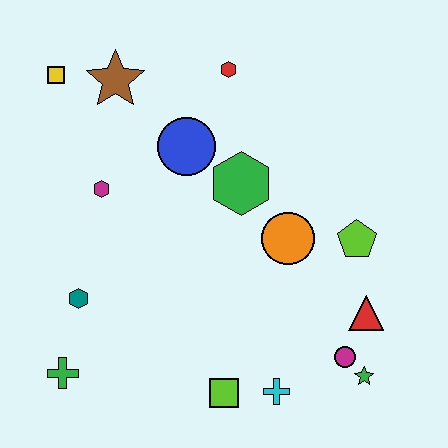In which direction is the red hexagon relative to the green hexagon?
The red hexagon is above the green hexagon.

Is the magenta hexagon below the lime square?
No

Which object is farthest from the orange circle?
The yellow square is farthest from the orange circle.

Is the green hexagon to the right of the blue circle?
Yes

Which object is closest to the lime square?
The cyan cross is closest to the lime square.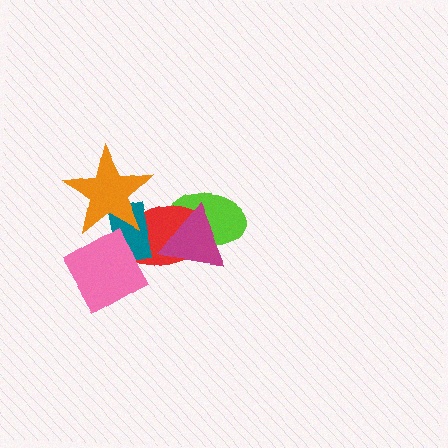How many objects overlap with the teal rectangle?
3 objects overlap with the teal rectangle.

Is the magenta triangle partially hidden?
No, no other shape covers it.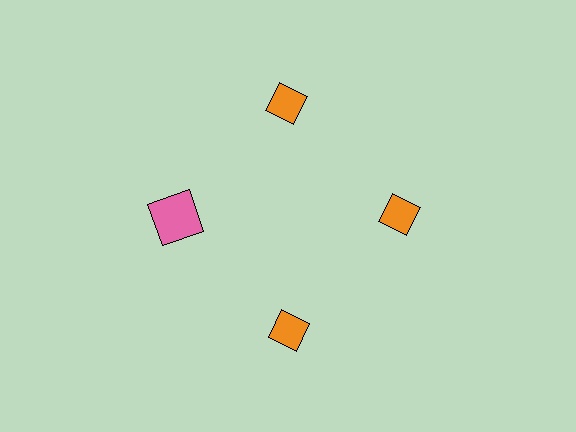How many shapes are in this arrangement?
There are 4 shapes arranged in a ring pattern.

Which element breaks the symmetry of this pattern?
The pink square at roughly the 9 o'clock position breaks the symmetry. All other shapes are orange diamonds.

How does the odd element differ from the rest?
It differs in both color (pink instead of orange) and shape (square instead of diamond).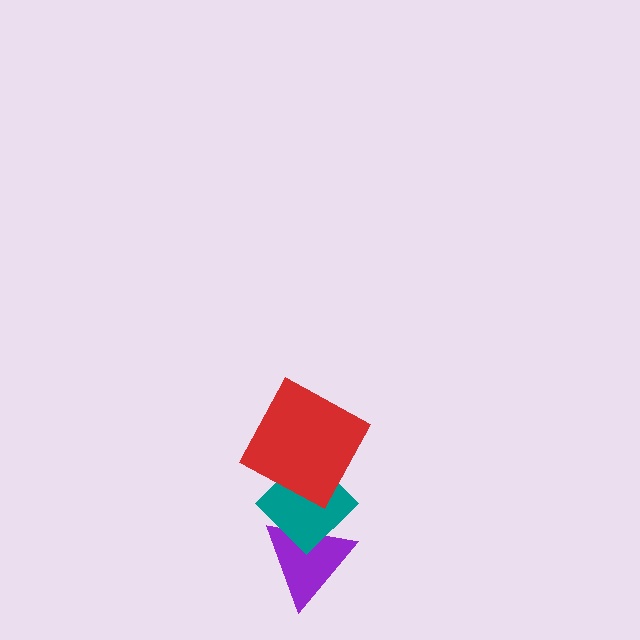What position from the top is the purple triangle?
The purple triangle is 3rd from the top.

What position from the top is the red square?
The red square is 1st from the top.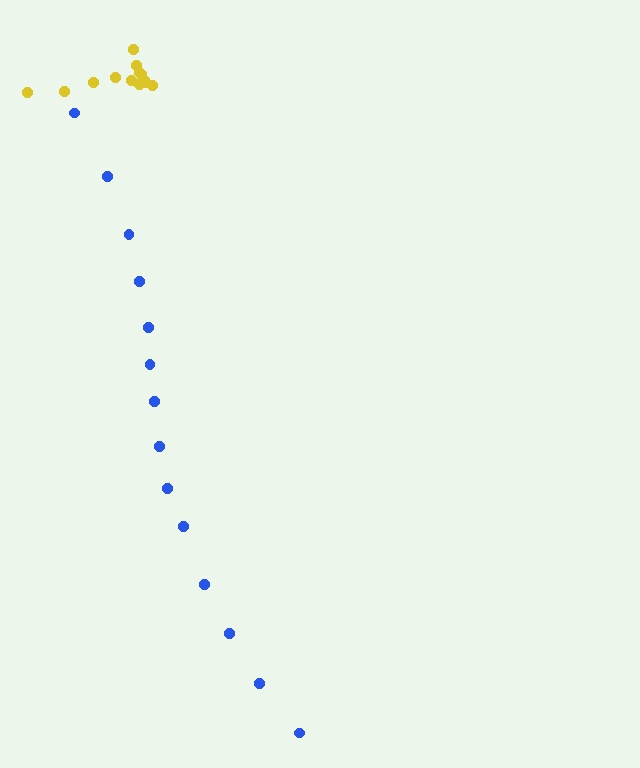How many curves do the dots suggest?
There are 2 distinct paths.